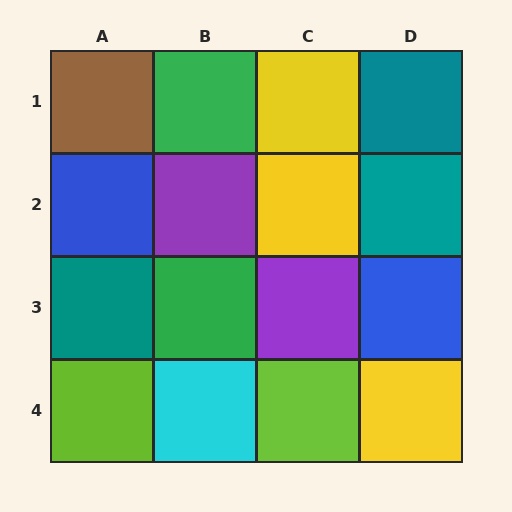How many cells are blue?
2 cells are blue.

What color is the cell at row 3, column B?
Green.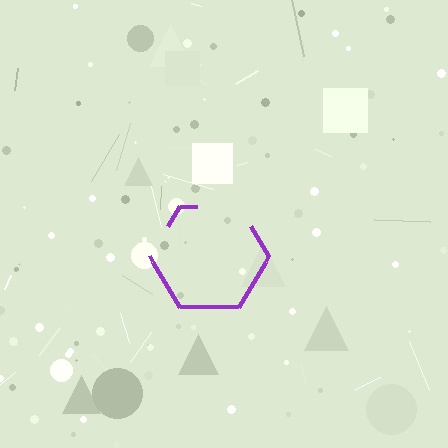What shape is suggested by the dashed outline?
The dashed outline suggests a hexagon.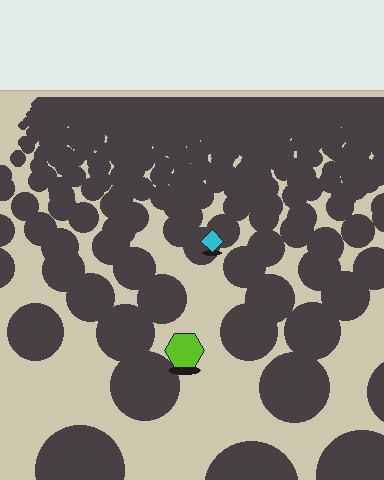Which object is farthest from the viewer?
The cyan diamond is farthest from the viewer. It appears smaller and the ground texture around it is denser.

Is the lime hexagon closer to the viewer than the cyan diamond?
Yes. The lime hexagon is closer — you can tell from the texture gradient: the ground texture is coarser near it.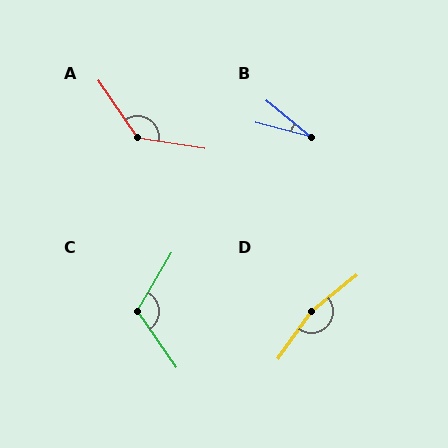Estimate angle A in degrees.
Approximately 133 degrees.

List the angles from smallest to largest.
B (24°), C (115°), A (133°), D (165°).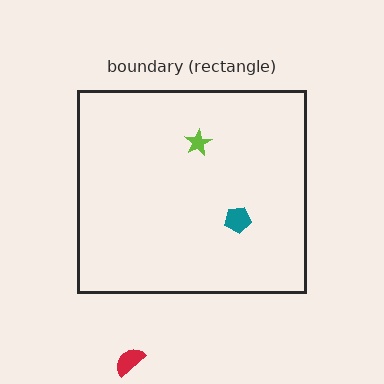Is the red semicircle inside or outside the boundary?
Outside.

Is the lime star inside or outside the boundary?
Inside.